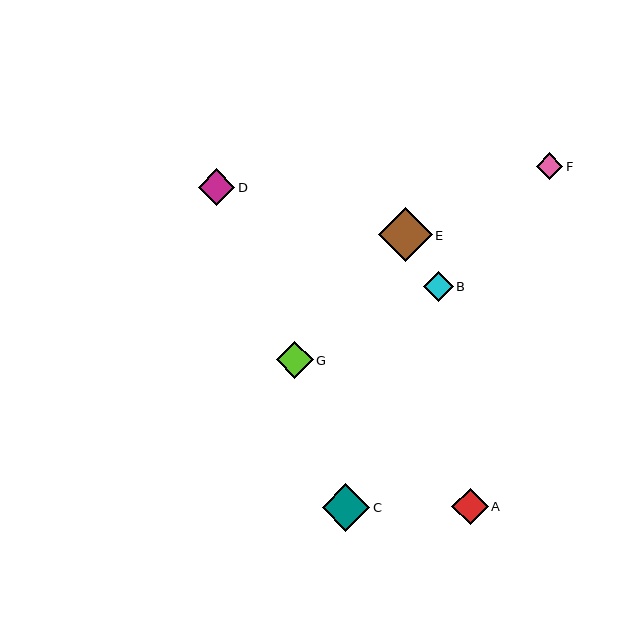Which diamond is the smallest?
Diamond F is the smallest with a size of approximately 26 pixels.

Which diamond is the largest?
Diamond E is the largest with a size of approximately 54 pixels.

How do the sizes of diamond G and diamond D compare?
Diamond G and diamond D are approximately the same size.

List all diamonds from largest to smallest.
From largest to smallest: E, C, G, D, A, B, F.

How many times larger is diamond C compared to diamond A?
Diamond C is approximately 1.3 times the size of diamond A.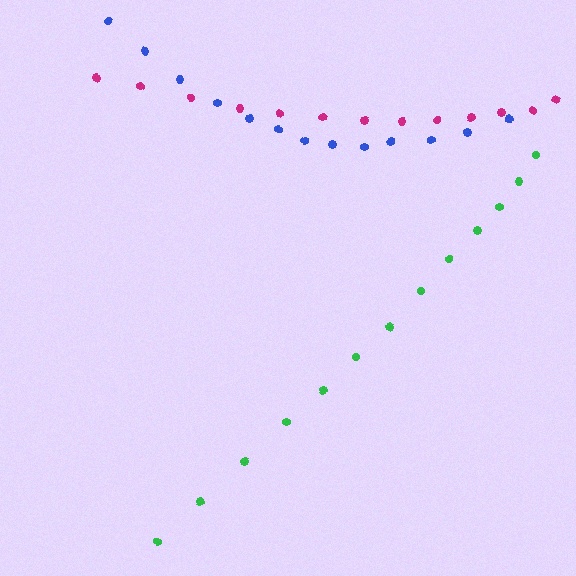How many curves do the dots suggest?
There are 3 distinct paths.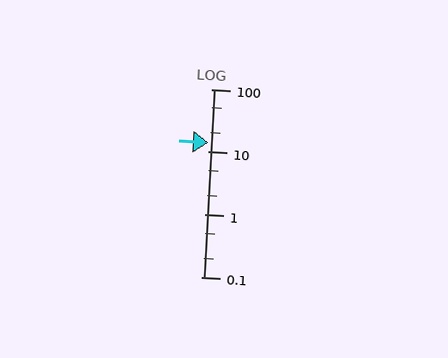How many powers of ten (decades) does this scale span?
The scale spans 3 decades, from 0.1 to 100.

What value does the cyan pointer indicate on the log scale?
The pointer indicates approximately 14.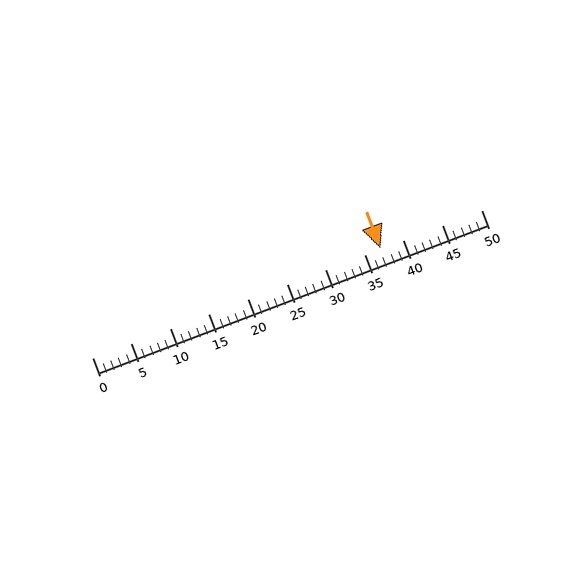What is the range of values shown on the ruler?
The ruler shows values from 0 to 50.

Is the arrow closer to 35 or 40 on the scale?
The arrow is closer to 35.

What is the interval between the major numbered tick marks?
The major tick marks are spaced 5 units apart.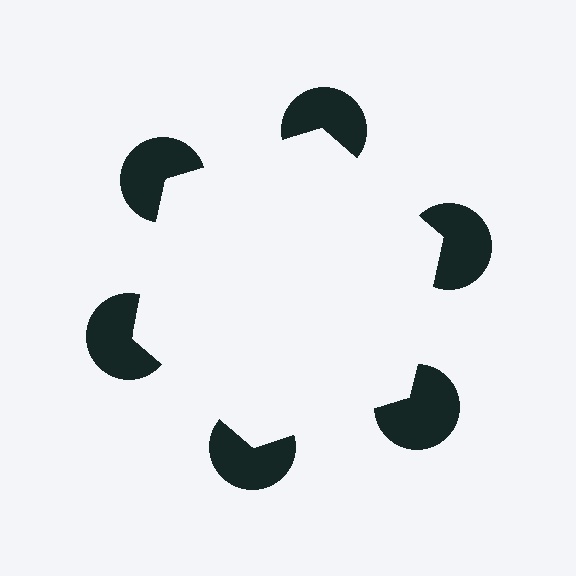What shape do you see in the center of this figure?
An illusory hexagon — its edges are inferred from the aligned wedge cuts in the pac-man discs, not physically drawn.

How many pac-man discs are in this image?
There are 6 — one at each vertex of the illusory hexagon.